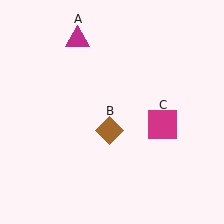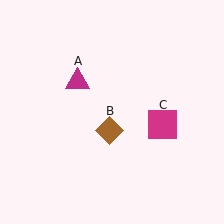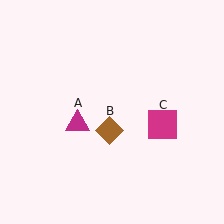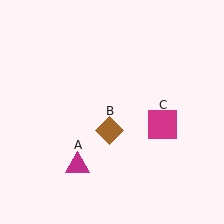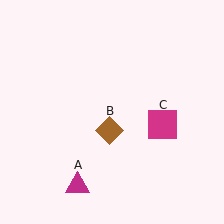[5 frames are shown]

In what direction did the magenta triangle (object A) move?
The magenta triangle (object A) moved down.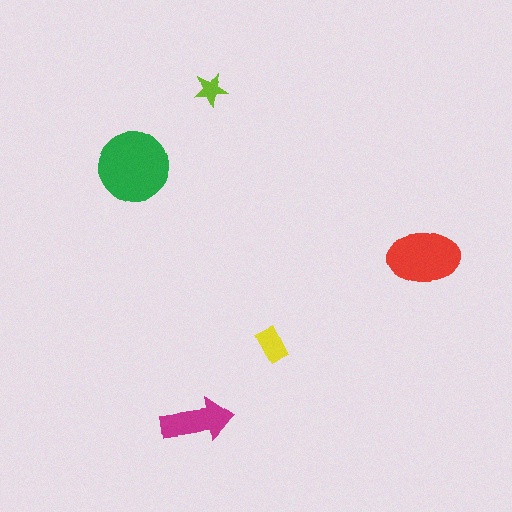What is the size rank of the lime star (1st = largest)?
5th.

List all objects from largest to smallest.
The green circle, the red ellipse, the magenta arrow, the yellow rectangle, the lime star.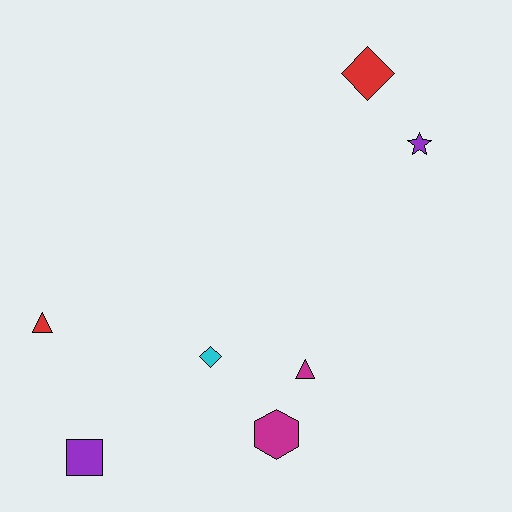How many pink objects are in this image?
There are no pink objects.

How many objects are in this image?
There are 7 objects.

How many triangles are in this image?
There are 2 triangles.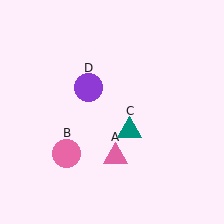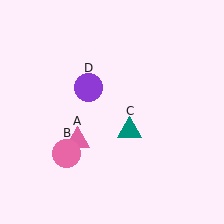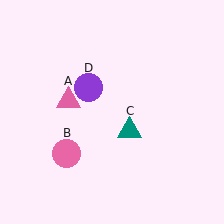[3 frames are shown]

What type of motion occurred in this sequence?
The pink triangle (object A) rotated clockwise around the center of the scene.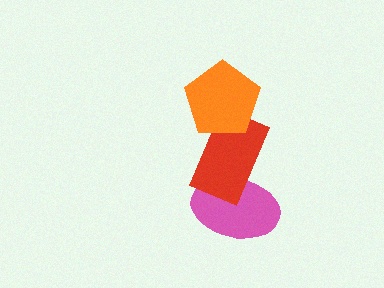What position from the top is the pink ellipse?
The pink ellipse is 3rd from the top.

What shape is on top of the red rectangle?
The orange pentagon is on top of the red rectangle.